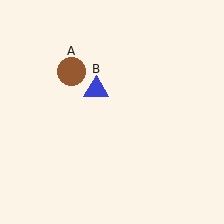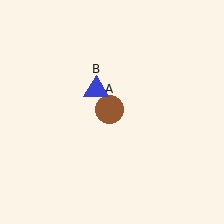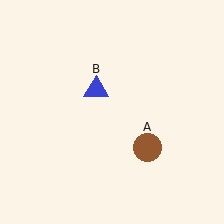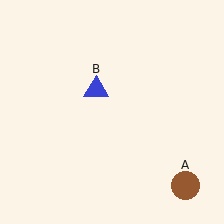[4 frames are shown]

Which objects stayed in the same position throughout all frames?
Blue triangle (object B) remained stationary.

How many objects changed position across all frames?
1 object changed position: brown circle (object A).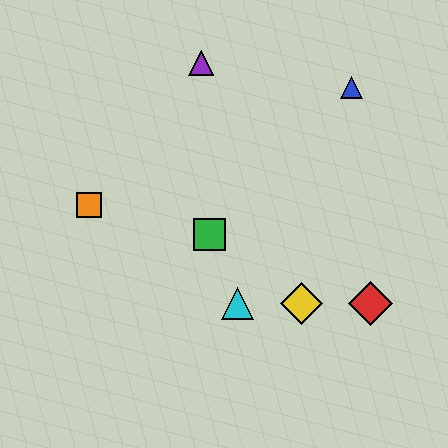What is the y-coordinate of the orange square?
The orange square is at y≈205.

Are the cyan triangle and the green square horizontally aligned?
No, the cyan triangle is at y≈304 and the green square is at y≈235.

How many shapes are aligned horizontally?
3 shapes (the red diamond, the yellow diamond, the cyan triangle) are aligned horizontally.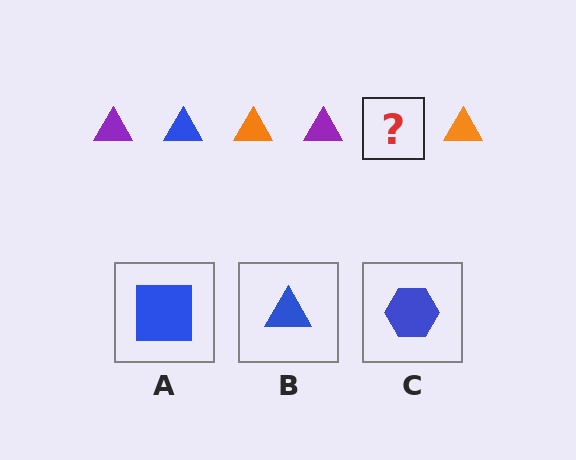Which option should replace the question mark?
Option B.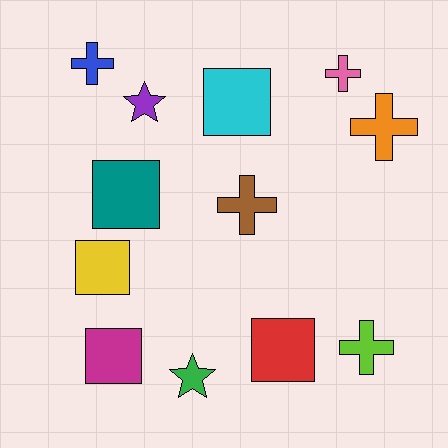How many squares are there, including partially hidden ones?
There are 5 squares.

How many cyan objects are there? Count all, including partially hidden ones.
There is 1 cyan object.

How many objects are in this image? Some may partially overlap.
There are 12 objects.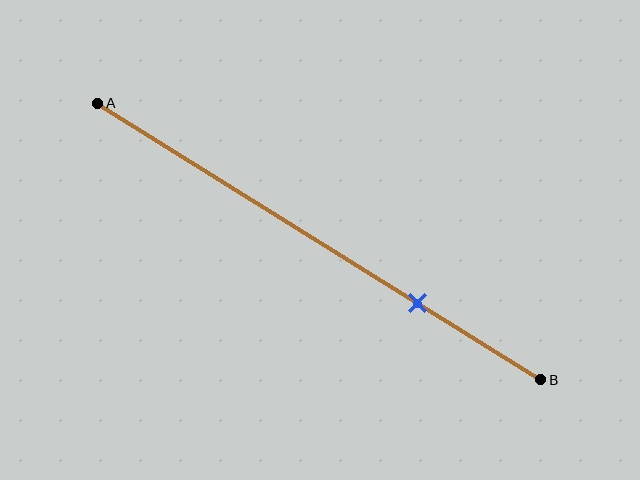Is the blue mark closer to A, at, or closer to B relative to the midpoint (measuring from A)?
The blue mark is closer to point B than the midpoint of segment AB.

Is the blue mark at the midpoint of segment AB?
No, the mark is at about 70% from A, not at the 50% midpoint.